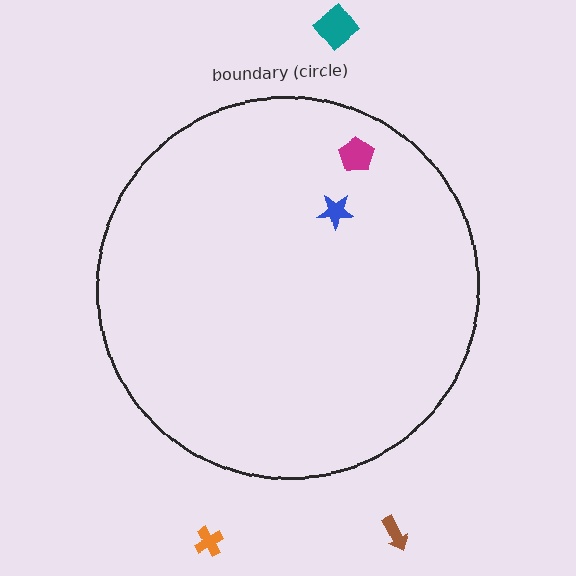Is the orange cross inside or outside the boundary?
Outside.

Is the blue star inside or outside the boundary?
Inside.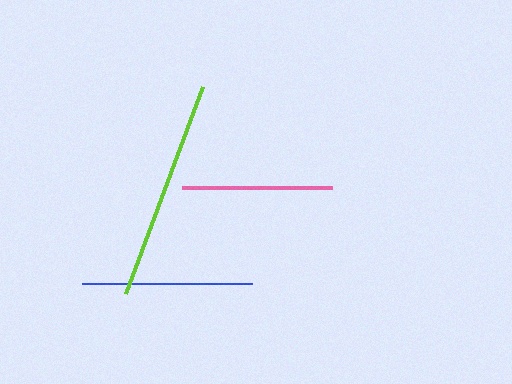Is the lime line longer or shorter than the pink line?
The lime line is longer than the pink line.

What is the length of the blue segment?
The blue segment is approximately 170 pixels long.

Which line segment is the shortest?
The pink line is the shortest at approximately 150 pixels.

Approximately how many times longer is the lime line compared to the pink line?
The lime line is approximately 1.5 times the length of the pink line.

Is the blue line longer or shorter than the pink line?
The blue line is longer than the pink line.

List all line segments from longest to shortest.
From longest to shortest: lime, blue, pink.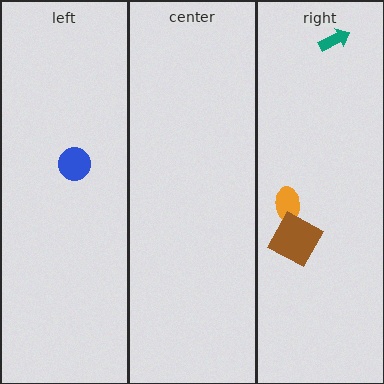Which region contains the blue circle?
The left region.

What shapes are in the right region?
The teal arrow, the orange ellipse, the brown square.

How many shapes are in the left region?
1.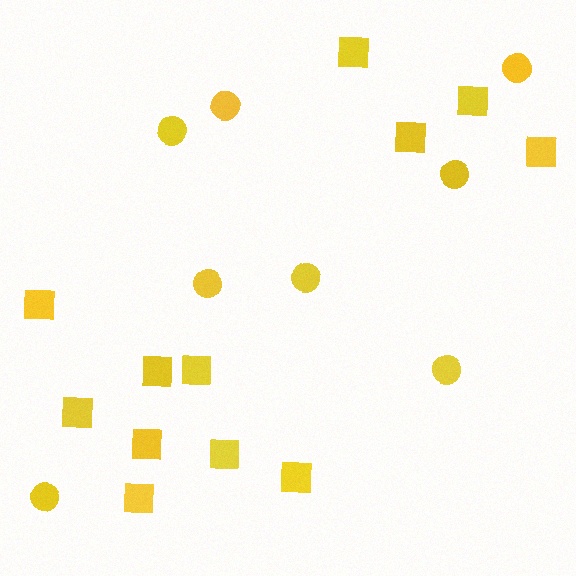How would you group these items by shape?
There are 2 groups: one group of circles (8) and one group of squares (12).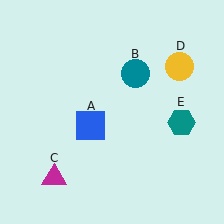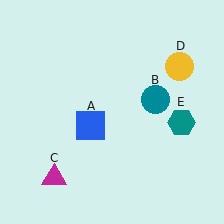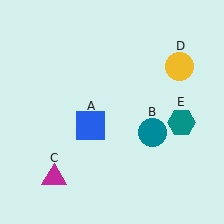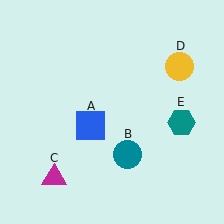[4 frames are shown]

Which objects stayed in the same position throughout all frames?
Blue square (object A) and magenta triangle (object C) and yellow circle (object D) and teal hexagon (object E) remained stationary.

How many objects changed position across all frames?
1 object changed position: teal circle (object B).